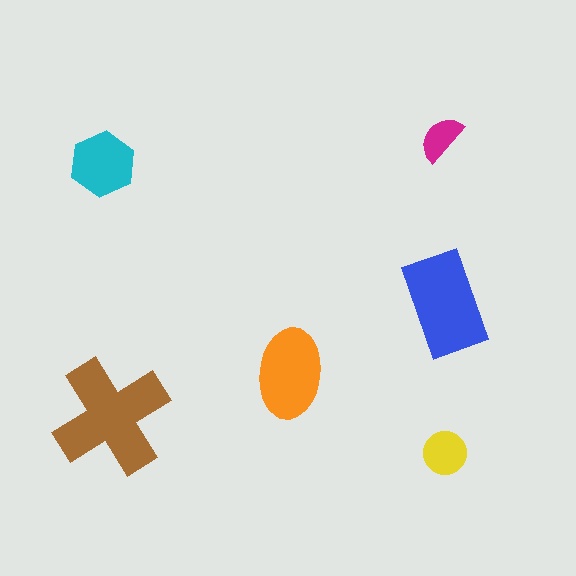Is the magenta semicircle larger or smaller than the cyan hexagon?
Smaller.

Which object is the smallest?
The magenta semicircle.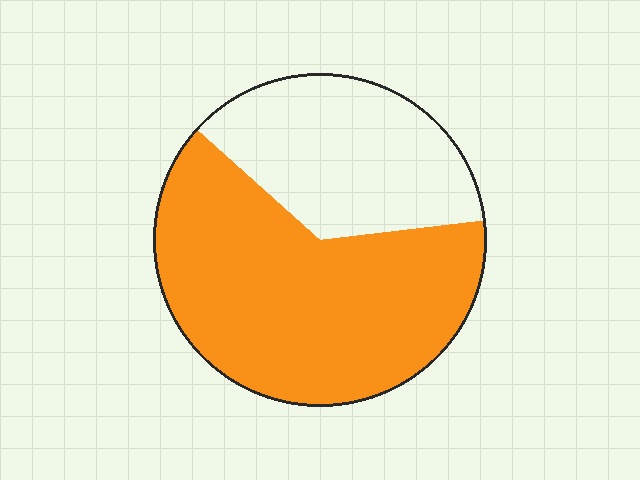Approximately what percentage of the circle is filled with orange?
Approximately 65%.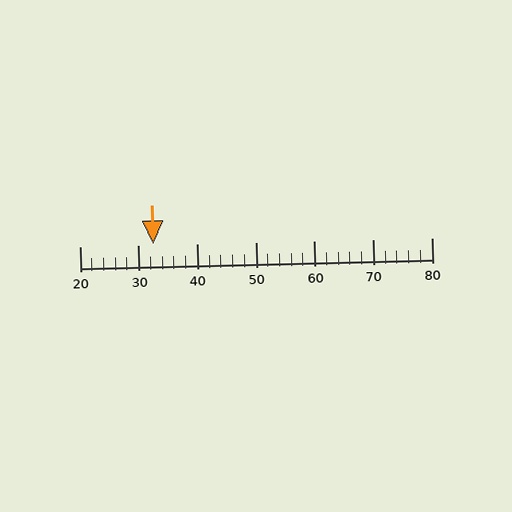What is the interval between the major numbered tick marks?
The major tick marks are spaced 10 units apart.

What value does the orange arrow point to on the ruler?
The orange arrow points to approximately 32.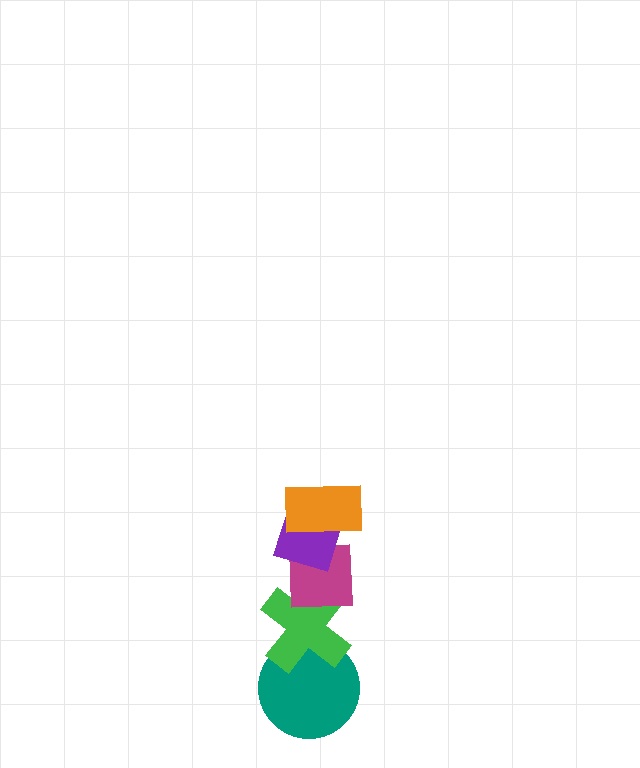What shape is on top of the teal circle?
The green cross is on top of the teal circle.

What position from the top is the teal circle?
The teal circle is 5th from the top.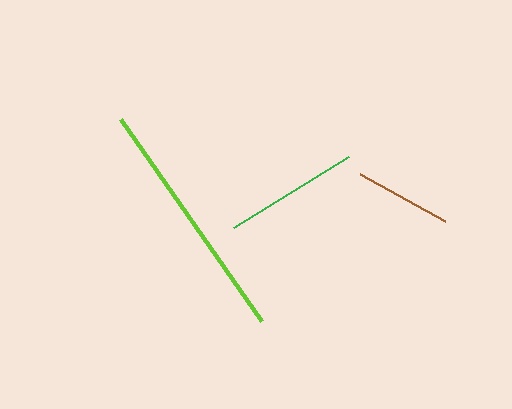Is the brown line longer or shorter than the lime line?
The lime line is longer than the brown line.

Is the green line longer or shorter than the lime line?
The lime line is longer than the green line.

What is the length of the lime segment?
The lime segment is approximately 246 pixels long.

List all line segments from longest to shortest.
From longest to shortest: lime, green, brown.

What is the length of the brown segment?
The brown segment is approximately 97 pixels long.